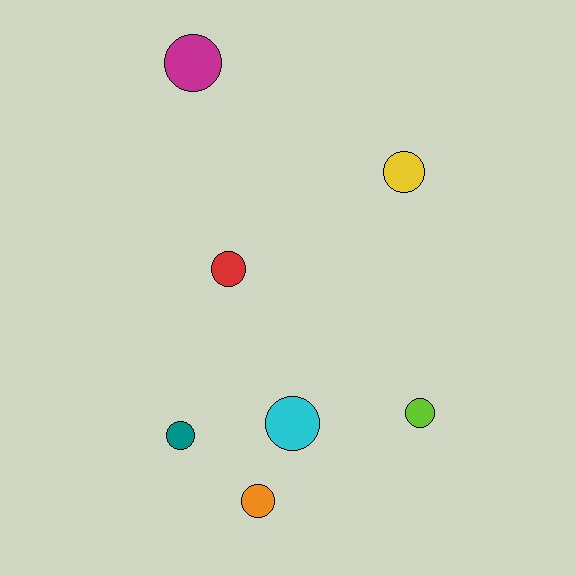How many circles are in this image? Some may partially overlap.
There are 7 circles.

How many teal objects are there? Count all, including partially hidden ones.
There is 1 teal object.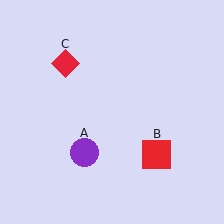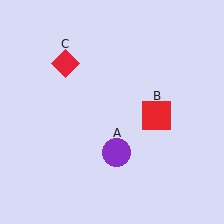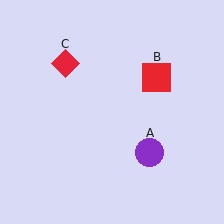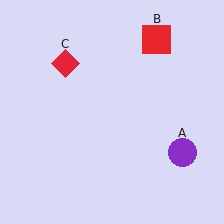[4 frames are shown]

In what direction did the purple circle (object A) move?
The purple circle (object A) moved right.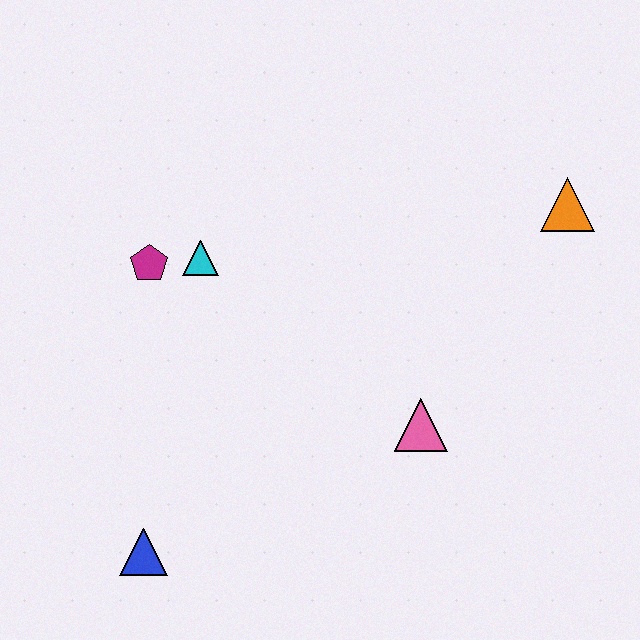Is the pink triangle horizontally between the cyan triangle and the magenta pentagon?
No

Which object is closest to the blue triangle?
The magenta pentagon is closest to the blue triangle.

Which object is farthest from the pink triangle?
The magenta pentagon is farthest from the pink triangle.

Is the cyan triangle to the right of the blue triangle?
Yes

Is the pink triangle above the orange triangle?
No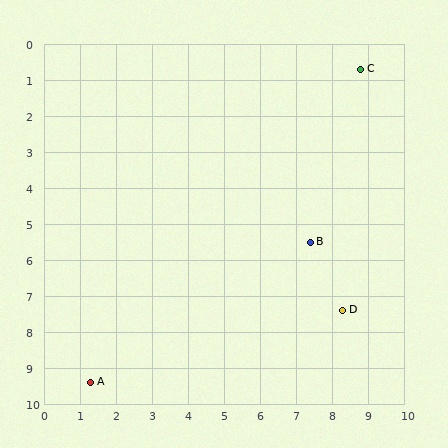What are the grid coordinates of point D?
Point D is at approximately (8.3, 7.4).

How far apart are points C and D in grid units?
Points C and D are about 6.7 grid units apart.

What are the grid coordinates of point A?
Point A is at approximately (1.3, 9.4).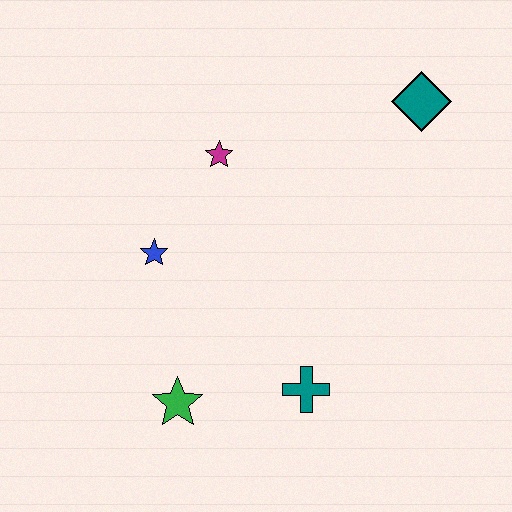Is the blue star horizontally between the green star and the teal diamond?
No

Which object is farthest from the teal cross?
The teal diamond is farthest from the teal cross.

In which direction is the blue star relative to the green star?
The blue star is above the green star.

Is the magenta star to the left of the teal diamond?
Yes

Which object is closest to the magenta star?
The blue star is closest to the magenta star.